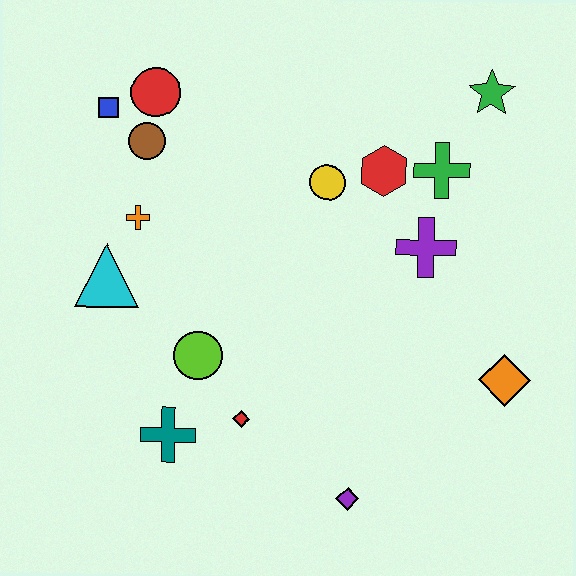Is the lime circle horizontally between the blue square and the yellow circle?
Yes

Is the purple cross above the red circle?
No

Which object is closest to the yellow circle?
The red hexagon is closest to the yellow circle.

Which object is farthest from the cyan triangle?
The green star is farthest from the cyan triangle.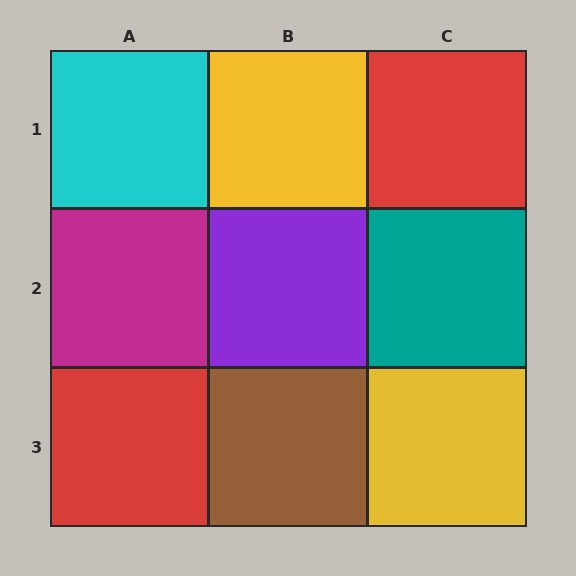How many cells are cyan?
1 cell is cyan.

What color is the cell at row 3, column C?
Yellow.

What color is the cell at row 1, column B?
Yellow.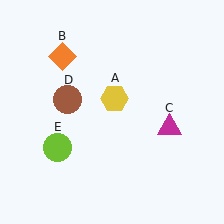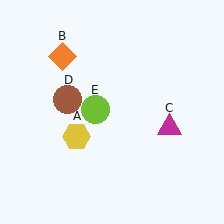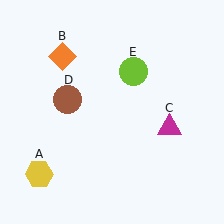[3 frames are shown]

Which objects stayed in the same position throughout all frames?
Orange diamond (object B) and magenta triangle (object C) and brown circle (object D) remained stationary.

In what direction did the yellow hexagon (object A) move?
The yellow hexagon (object A) moved down and to the left.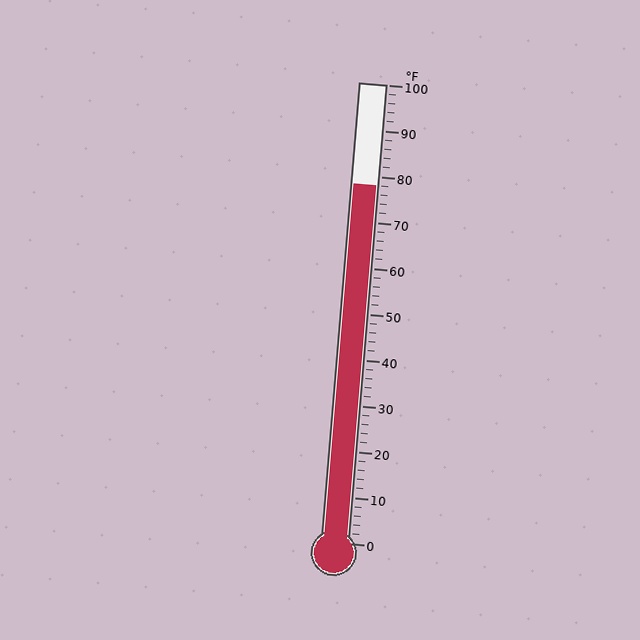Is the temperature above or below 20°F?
The temperature is above 20°F.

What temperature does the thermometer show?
The thermometer shows approximately 78°F.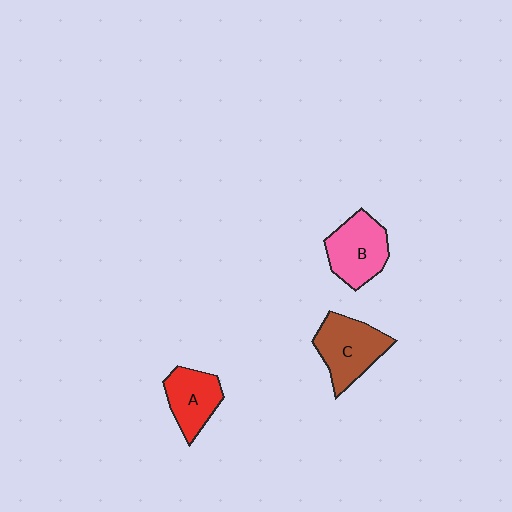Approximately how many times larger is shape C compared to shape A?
Approximately 1.3 times.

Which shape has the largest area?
Shape C (brown).